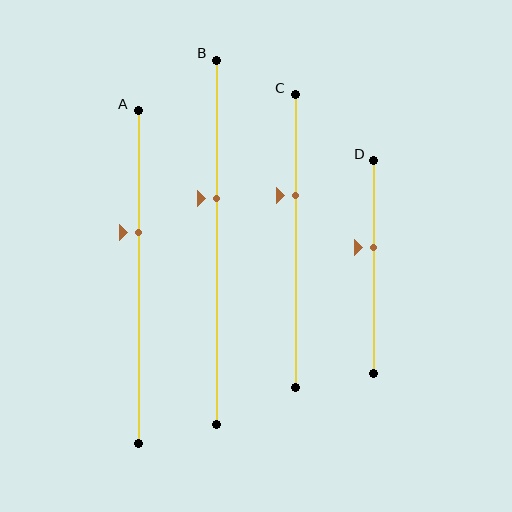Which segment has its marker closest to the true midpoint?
Segment D has its marker closest to the true midpoint.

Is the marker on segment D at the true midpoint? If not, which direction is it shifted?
No, the marker on segment D is shifted upward by about 9% of the segment length.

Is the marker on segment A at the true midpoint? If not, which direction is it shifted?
No, the marker on segment A is shifted upward by about 13% of the segment length.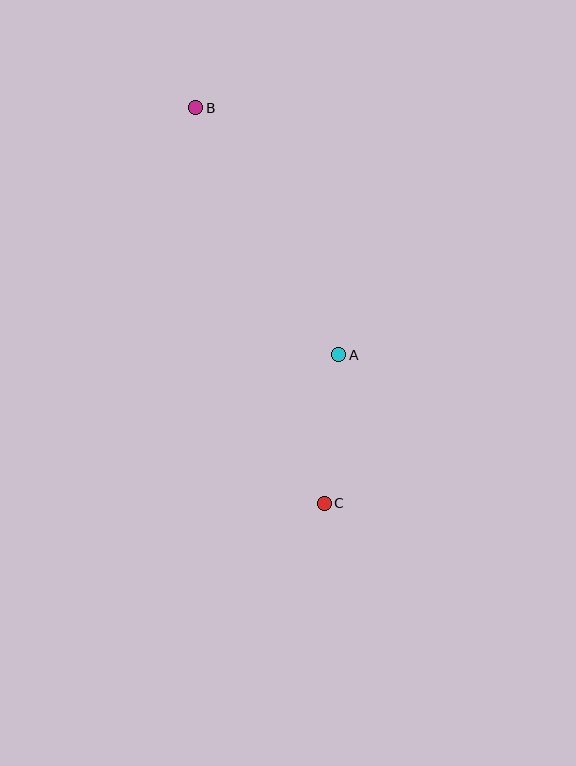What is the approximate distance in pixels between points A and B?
The distance between A and B is approximately 286 pixels.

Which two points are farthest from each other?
Points B and C are farthest from each other.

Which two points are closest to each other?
Points A and C are closest to each other.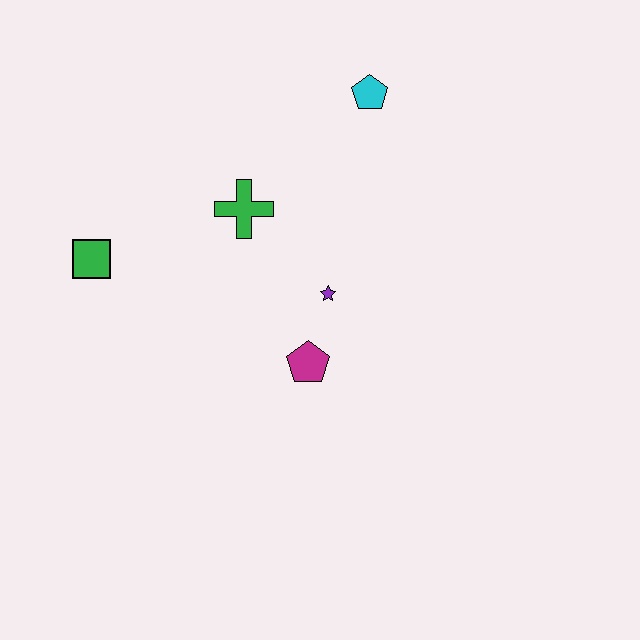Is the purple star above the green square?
No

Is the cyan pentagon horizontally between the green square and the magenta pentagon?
No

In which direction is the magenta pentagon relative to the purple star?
The magenta pentagon is below the purple star.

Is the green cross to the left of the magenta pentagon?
Yes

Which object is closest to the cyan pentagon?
The green cross is closest to the cyan pentagon.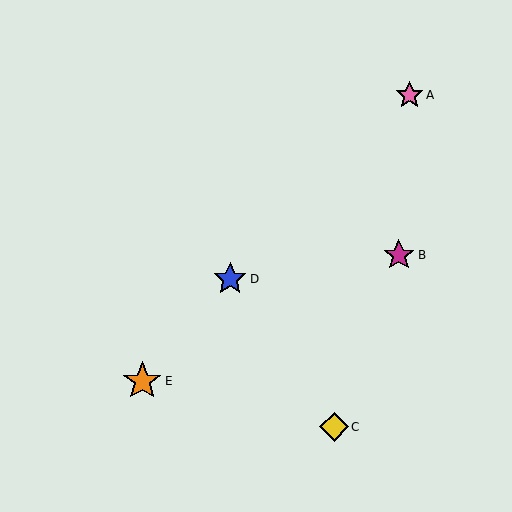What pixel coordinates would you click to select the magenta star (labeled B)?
Click at (399, 255) to select the magenta star B.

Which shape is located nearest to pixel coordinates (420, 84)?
The pink star (labeled A) at (409, 95) is nearest to that location.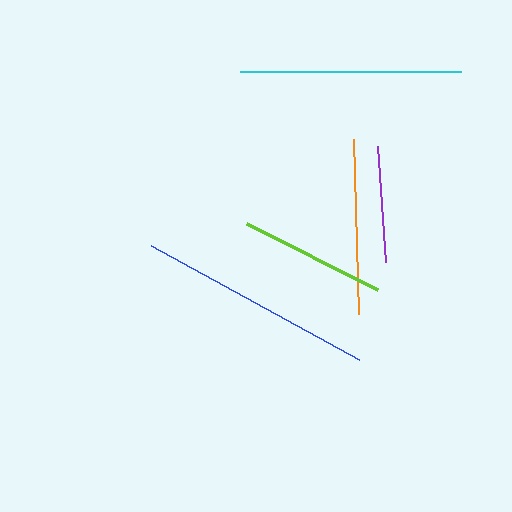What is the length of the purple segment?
The purple segment is approximately 117 pixels long.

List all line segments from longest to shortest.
From longest to shortest: blue, cyan, orange, lime, purple.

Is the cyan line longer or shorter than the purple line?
The cyan line is longer than the purple line.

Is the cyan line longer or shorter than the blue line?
The blue line is longer than the cyan line.